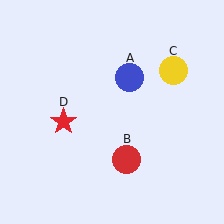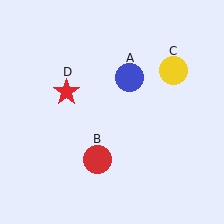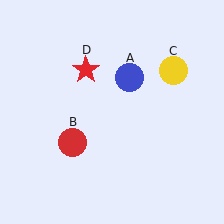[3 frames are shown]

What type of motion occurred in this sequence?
The red circle (object B), red star (object D) rotated clockwise around the center of the scene.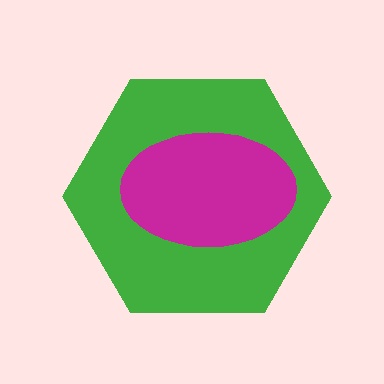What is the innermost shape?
The magenta ellipse.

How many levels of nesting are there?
2.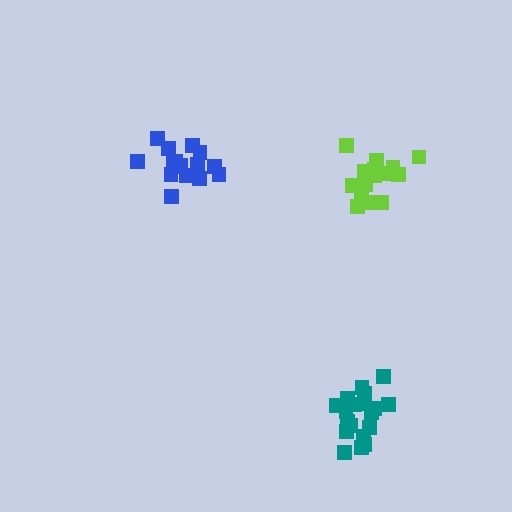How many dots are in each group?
Group 1: 16 dots, Group 2: 19 dots, Group 3: 15 dots (50 total).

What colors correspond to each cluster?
The clusters are colored: blue, teal, lime.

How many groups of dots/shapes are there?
There are 3 groups.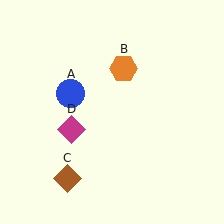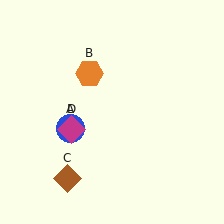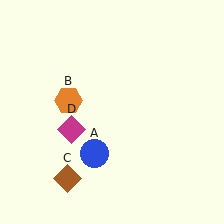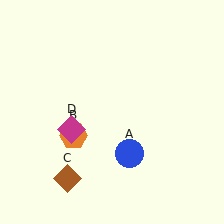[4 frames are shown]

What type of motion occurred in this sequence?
The blue circle (object A), orange hexagon (object B) rotated counterclockwise around the center of the scene.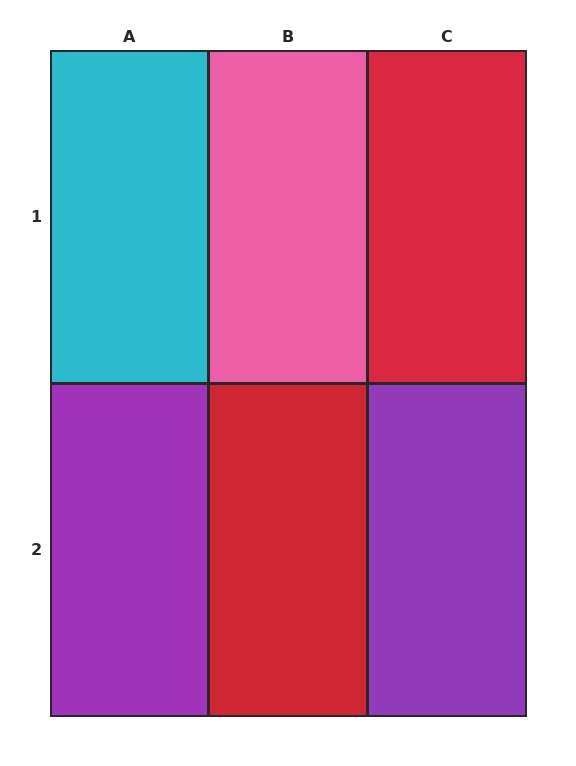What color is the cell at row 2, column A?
Purple.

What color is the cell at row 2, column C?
Purple.